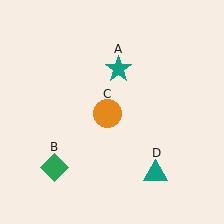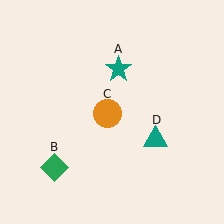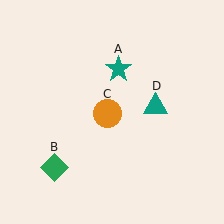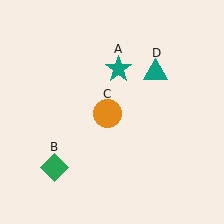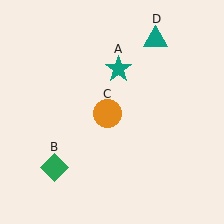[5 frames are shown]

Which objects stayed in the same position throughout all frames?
Teal star (object A) and green diamond (object B) and orange circle (object C) remained stationary.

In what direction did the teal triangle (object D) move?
The teal triangle (object D) moved up.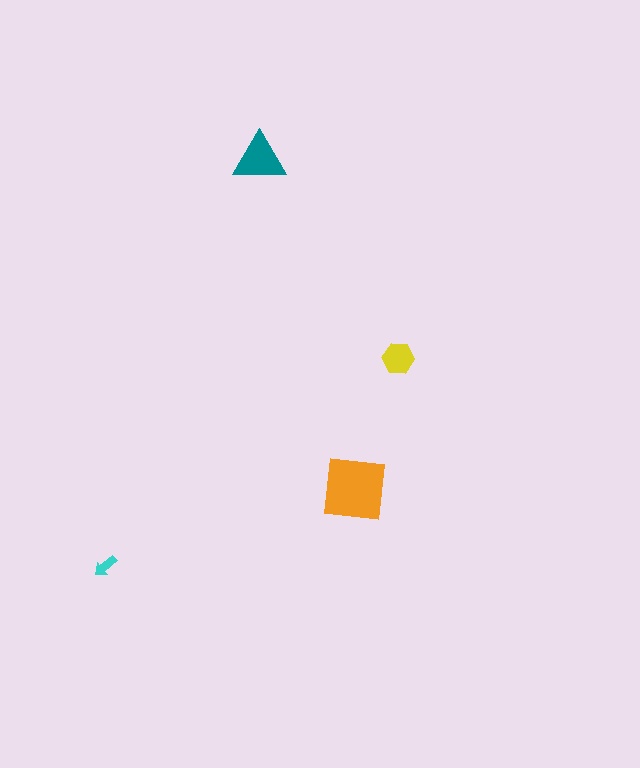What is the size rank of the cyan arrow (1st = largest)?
4th.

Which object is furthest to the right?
The yellow hexagon is rightmost.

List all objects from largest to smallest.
The orange square, the teal triangle, the yellow hexagon, the cyan arrow.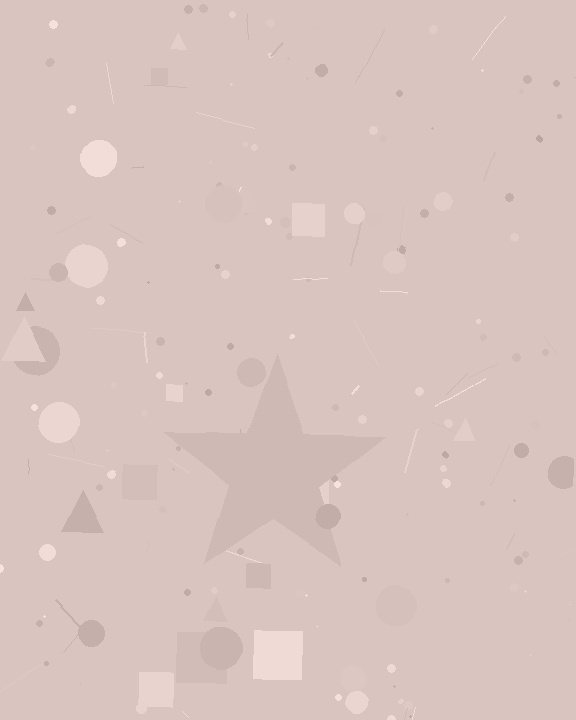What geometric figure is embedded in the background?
A star is embedded in the background.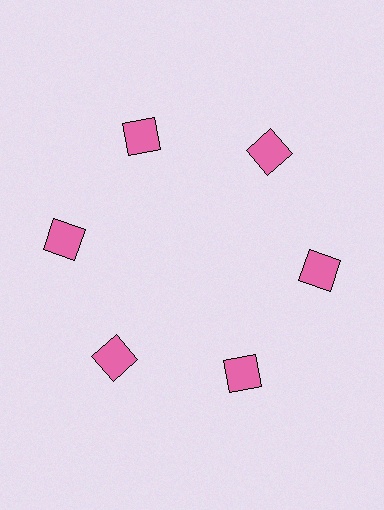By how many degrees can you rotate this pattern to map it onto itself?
The pattern maps onto itself every 60 degrees of rotation.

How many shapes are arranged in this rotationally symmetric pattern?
There are 6 shapes, arranged in 6 groups of 1.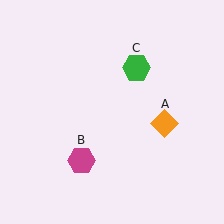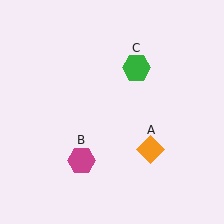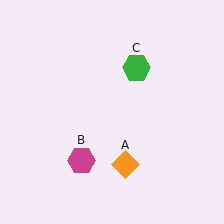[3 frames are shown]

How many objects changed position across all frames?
1 object changed position: orange diamond (object A).